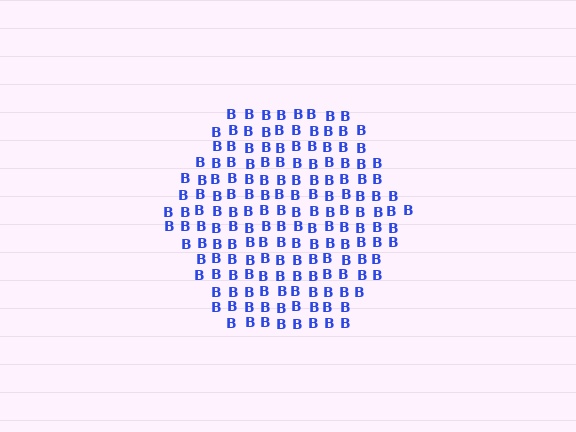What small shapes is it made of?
It is made of small letter B's.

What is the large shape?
The large shape is a hexagon.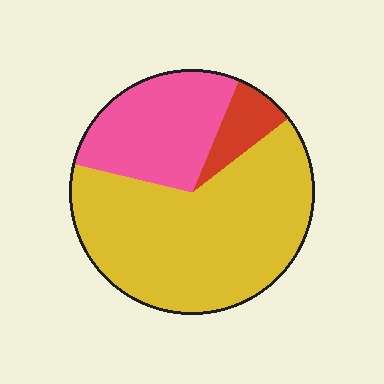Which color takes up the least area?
Red, at roughly 10%.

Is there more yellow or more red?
Yellow.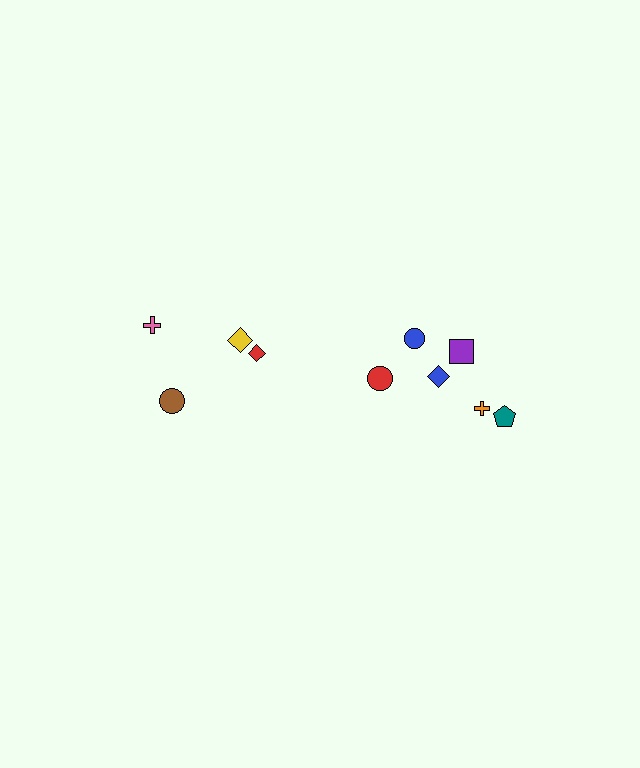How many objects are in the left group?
There are 4 objects.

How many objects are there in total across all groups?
There are 10 objects.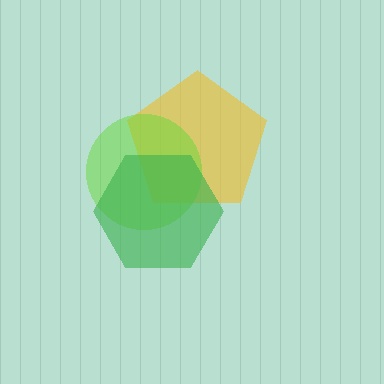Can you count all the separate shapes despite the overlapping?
Yes, there are 3 separate shapes.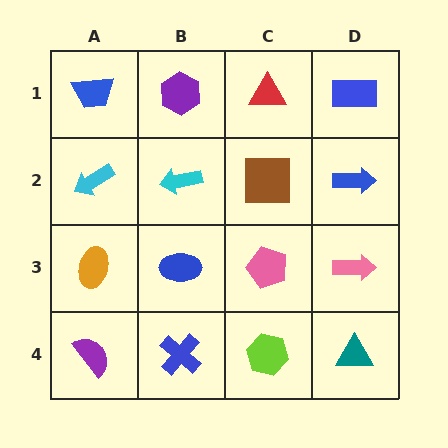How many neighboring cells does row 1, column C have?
3.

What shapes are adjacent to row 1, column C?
A brown square (row 2, column C), a purple hexagon (row 1, column B), a blue rectangle (row 1, column D).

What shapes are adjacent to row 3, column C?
A brown square (row 2, column C), a lime hexagon (row 4, column C), a blue ellipse (row 3, column B), a pink arrow (row 3, column D).